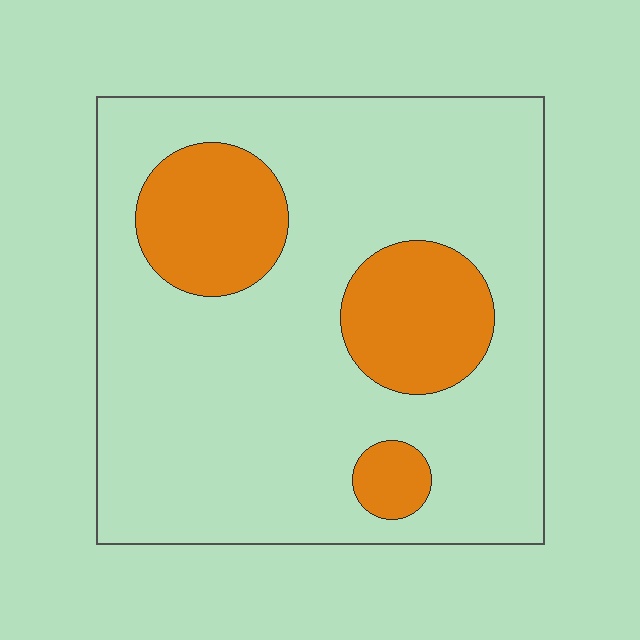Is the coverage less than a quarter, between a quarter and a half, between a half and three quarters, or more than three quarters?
Less than a quarter.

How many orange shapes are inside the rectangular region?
3.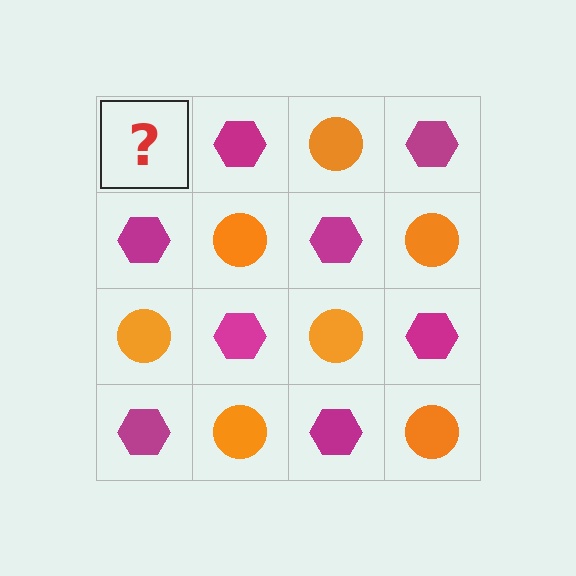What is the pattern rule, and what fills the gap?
The rule is that it alternates orange circle and magenta hexagon in a checkerboard pattern. The gap should be filled with an orange circle.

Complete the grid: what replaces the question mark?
The question mark should be replaced with an orange circle.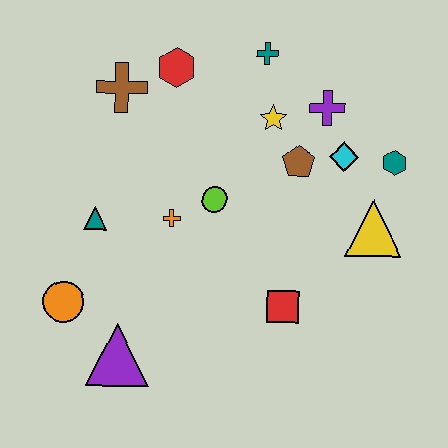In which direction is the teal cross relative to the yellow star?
The teal cross is above the yellow star.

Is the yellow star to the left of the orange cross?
No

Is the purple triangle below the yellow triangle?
Yes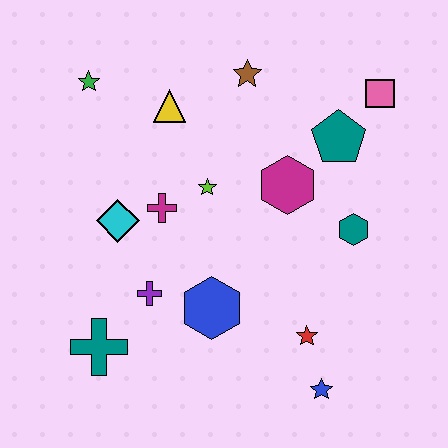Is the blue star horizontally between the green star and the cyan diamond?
No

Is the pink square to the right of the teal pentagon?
Yes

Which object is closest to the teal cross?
The purple cross is closest to the teal cross.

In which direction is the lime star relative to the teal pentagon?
The lime star is to the left of the teal pentagon.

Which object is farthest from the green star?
The blue star is farthest from the green star.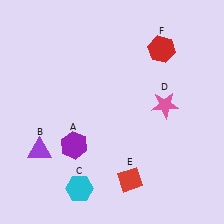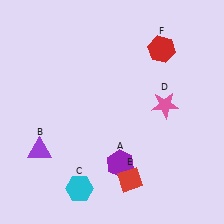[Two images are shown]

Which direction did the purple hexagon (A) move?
The purple hexagon (A) moved right.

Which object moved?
The purple hexagon (A) moved right.